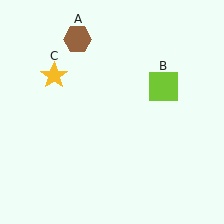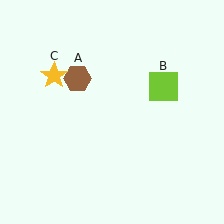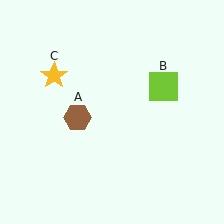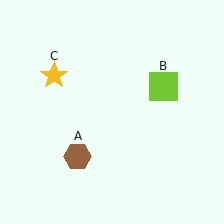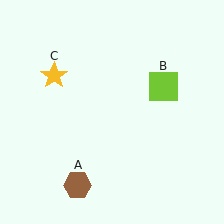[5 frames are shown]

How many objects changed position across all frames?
1 object changed position: brown hexagon (object A).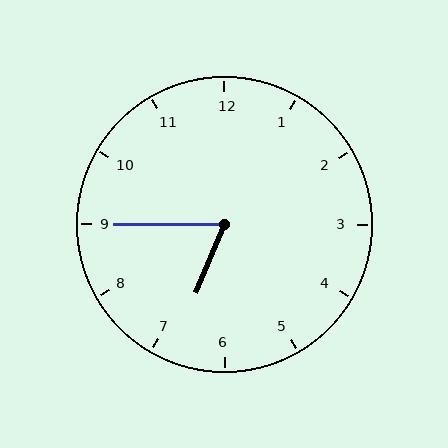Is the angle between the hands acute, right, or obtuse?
It is acute.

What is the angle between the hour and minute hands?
Approximately 68 degrees.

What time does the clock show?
6:45.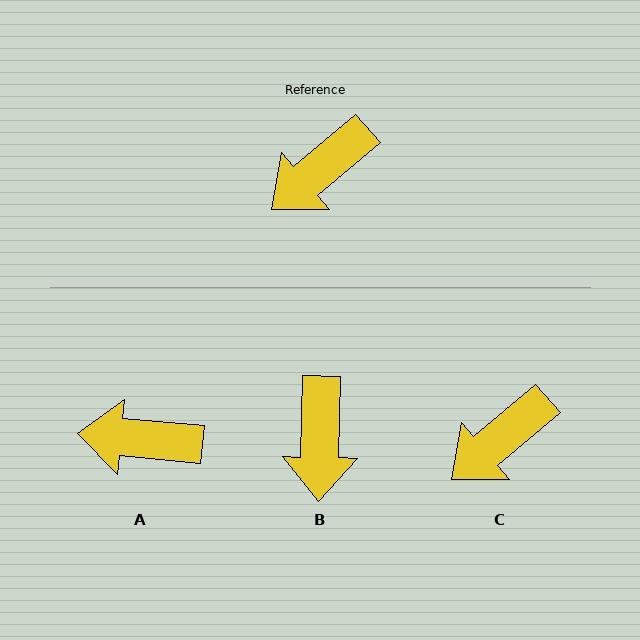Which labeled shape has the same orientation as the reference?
C.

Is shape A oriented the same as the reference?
No, it is off by about 45 degrees.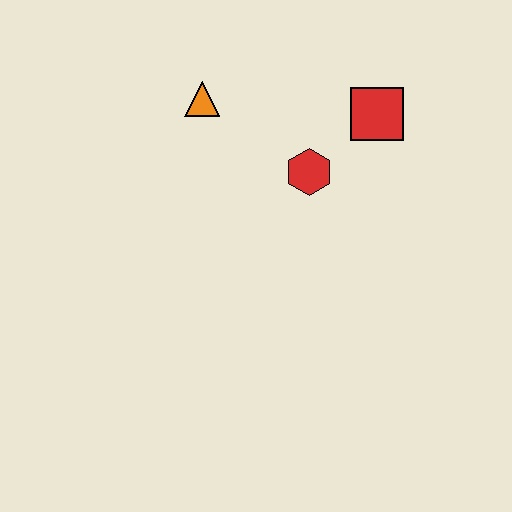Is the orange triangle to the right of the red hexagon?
No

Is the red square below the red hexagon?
No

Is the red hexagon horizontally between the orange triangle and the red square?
Yes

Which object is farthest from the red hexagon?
The orange triangle is farthest from the red hexagon.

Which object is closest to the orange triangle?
The red hexagon is closest to the orange triangle.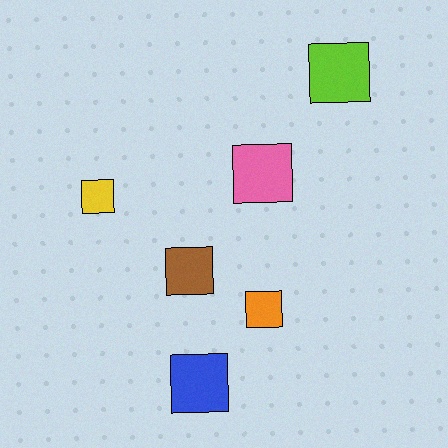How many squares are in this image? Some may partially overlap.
There are 6 squares.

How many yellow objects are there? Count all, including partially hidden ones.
There is 1 yellow object.